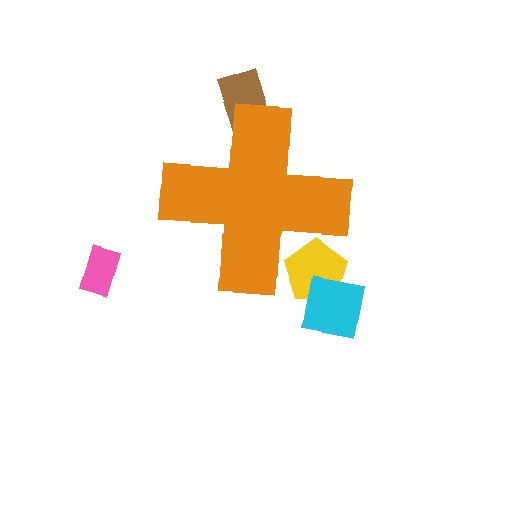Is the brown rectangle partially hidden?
Yes, the brown rectangle is partially hidden behind the orange cross.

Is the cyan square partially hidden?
No, the cyan square is fully visible.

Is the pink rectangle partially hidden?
No, the pink rectangle is fully visible.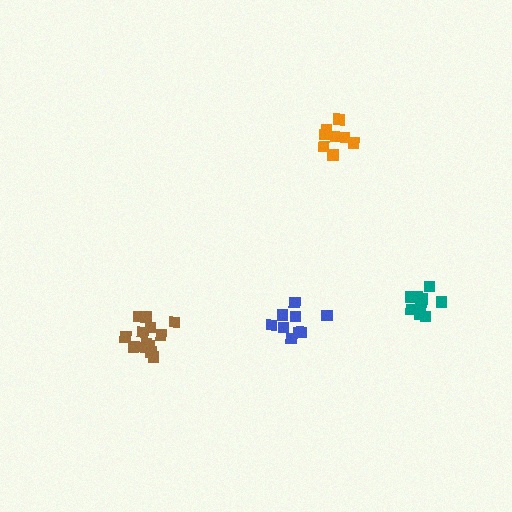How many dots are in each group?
Group 1: 9 dots, Group 2: 9 dots, Group 3: 13 dots, Group 4: 8 dots (39 total).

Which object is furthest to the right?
The teal cluster is rightmost.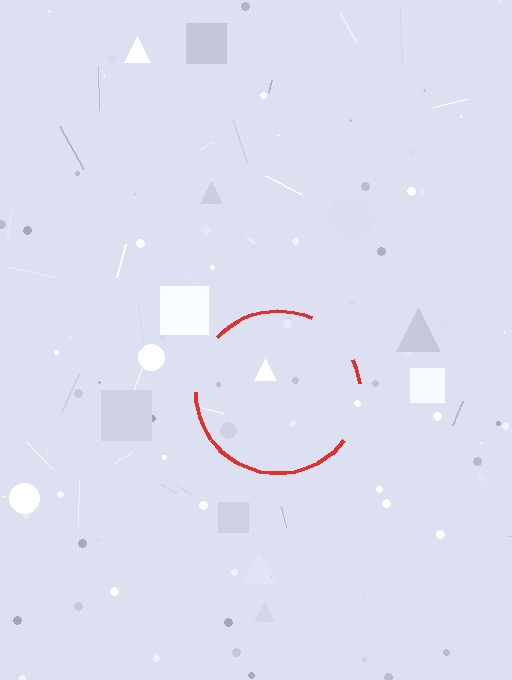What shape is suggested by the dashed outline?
The dashed outline suggests a circle.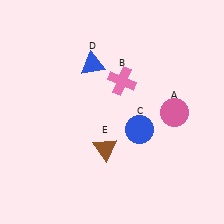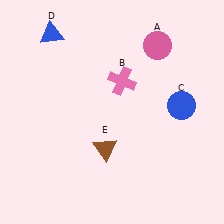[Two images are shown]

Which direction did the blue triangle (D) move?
The blue triangle (D) moved left.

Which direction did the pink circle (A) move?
The pink circle (A) moved up.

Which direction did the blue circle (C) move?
The blue circle (C) moved right.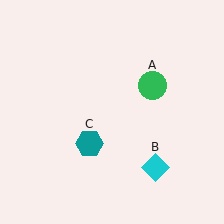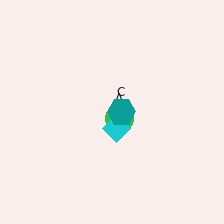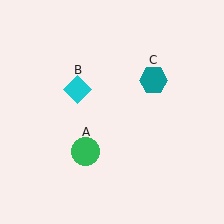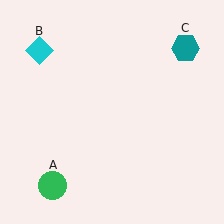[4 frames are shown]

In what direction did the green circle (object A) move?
The green circle (object A) moved down and to the left.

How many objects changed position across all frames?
3 objects changed position: green circle (object A), cyan diamond (object B), teal hexagon (object C).